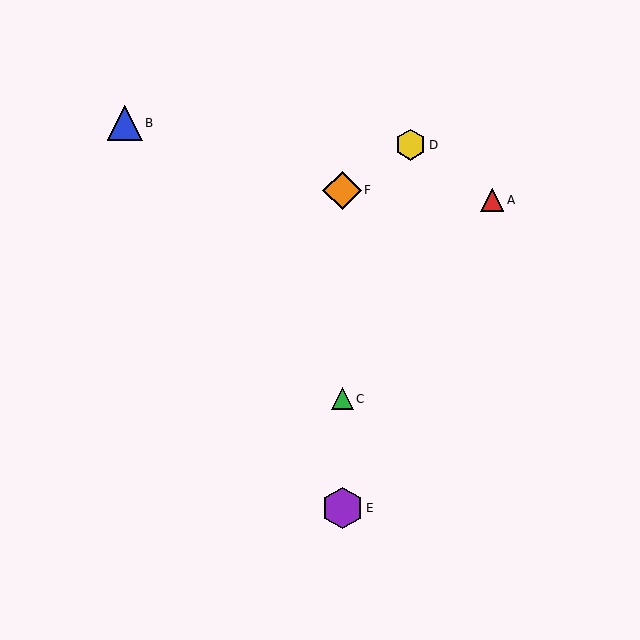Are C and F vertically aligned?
Yes, both are at x≈342.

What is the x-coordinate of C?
Object C is at x≈342.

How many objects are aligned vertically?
3 objects (C, E, F) are aligned vertically.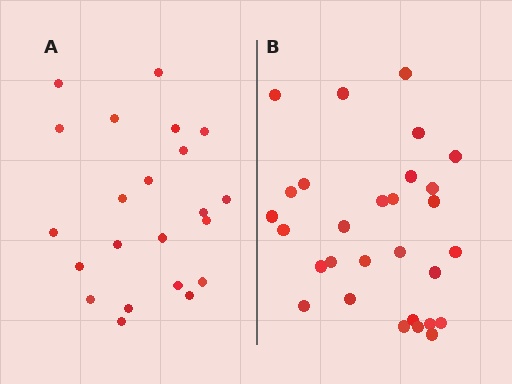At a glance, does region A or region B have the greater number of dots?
Region B (the right region) has more dots.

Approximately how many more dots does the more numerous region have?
Region B has roughly 8 or so more dots than region A.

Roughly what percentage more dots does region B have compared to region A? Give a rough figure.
About 30% more.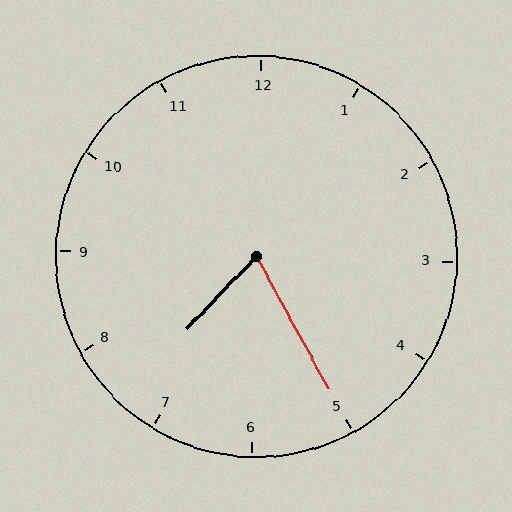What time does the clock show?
7:25.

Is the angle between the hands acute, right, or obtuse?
It is acute.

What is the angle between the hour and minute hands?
Approximately 72 degrees.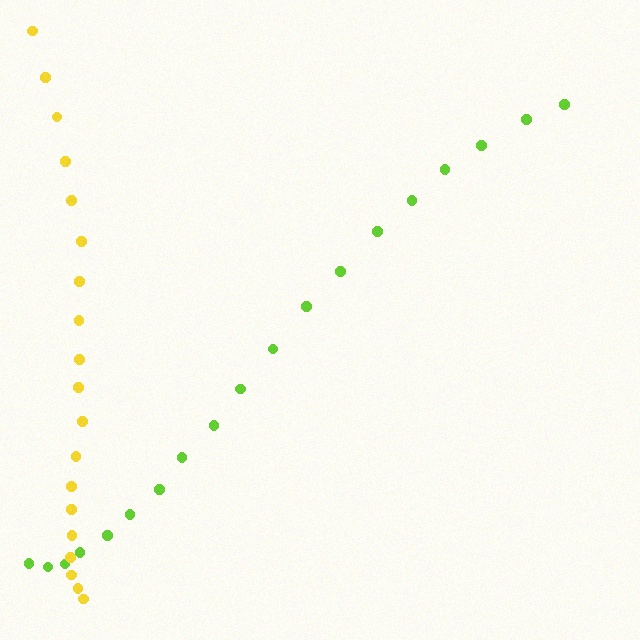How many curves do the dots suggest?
There are 2 distinct paths.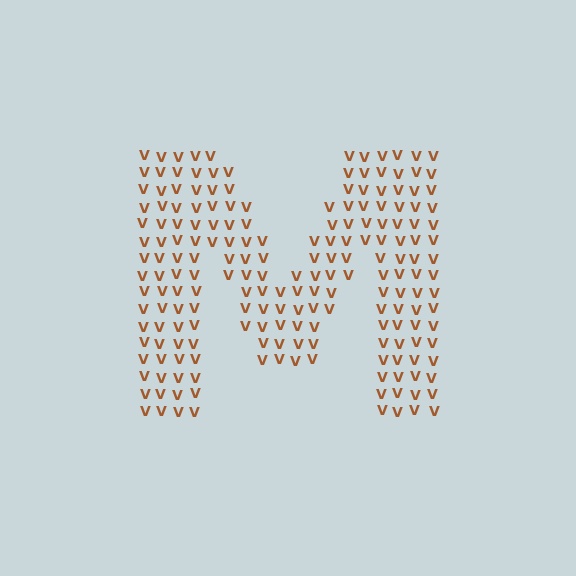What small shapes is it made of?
It is made of small letter V's.